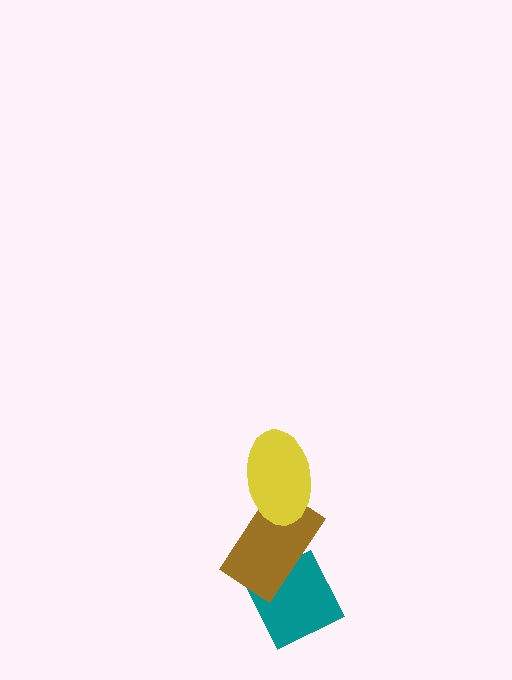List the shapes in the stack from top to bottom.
From top to bottom: the yellow ellipse, the brown rectangle, the teal diamond.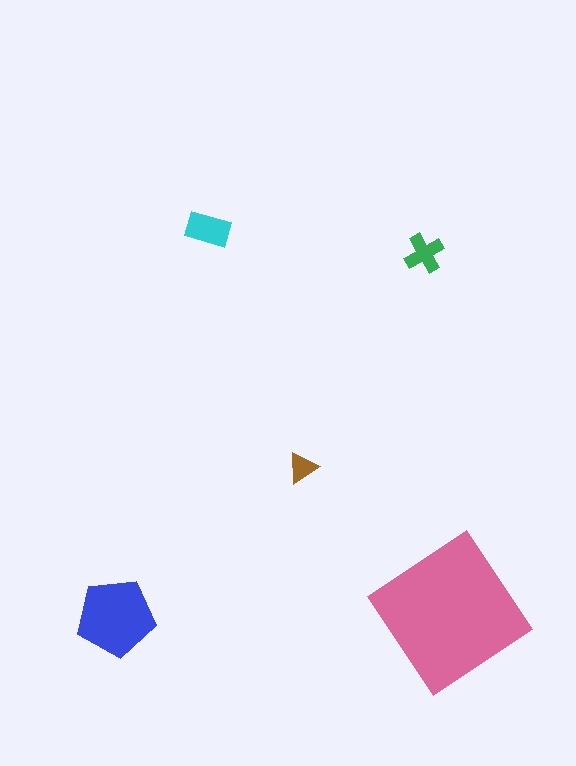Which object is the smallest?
The brown triangle.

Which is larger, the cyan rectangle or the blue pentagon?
The blue pentagon.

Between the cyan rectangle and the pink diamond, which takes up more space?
The pink diamond.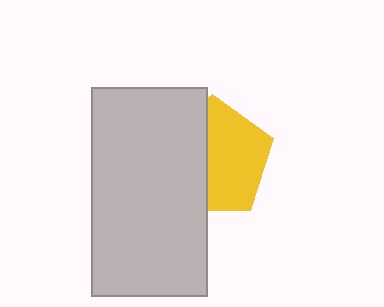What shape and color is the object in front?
The object in front is a light gray rectangle.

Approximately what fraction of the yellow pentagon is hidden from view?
Roughly 44% of the yellow pentagon is hidden behind the light gray rectangle.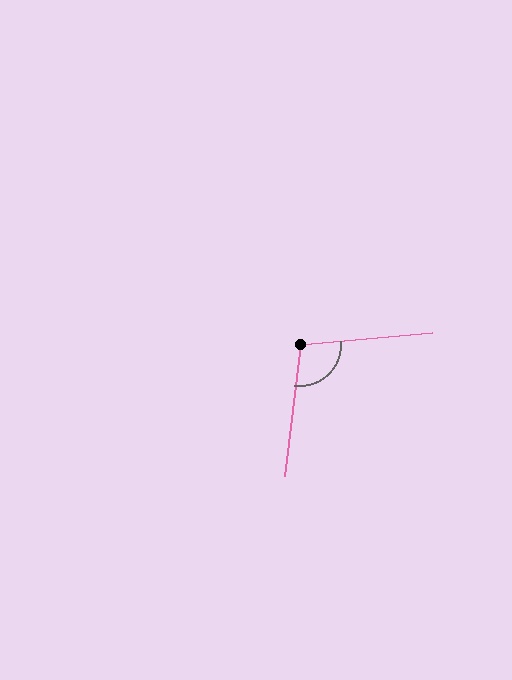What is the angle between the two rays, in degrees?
Approximately 102 degrees.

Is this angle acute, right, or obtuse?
It is obtuse.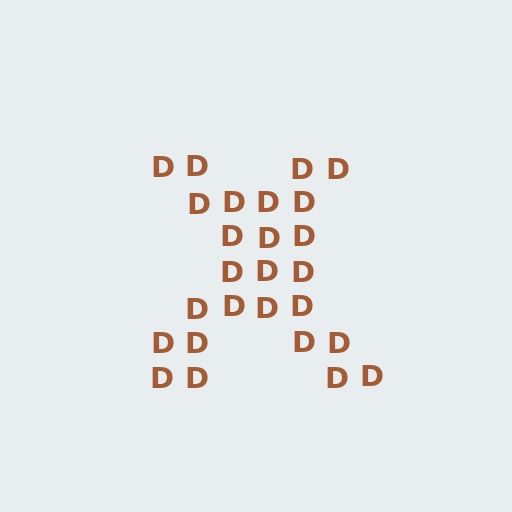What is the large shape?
The large shape is the letter X.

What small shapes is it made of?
It is made of small letter D's.